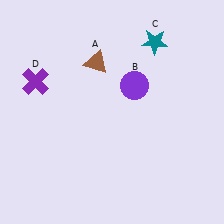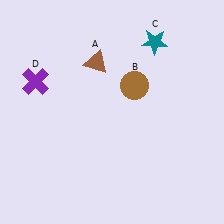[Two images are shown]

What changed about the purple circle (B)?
In Image 1, B is purple. In Image 2, it changed to brown.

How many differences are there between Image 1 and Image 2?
There is 1 difference between the two images.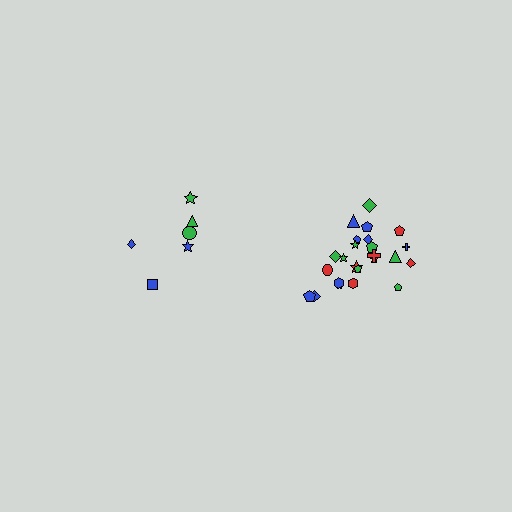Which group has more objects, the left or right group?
The right group.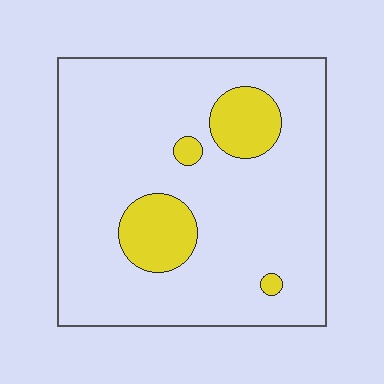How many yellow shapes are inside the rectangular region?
4.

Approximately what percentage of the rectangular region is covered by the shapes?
Approximately 15%.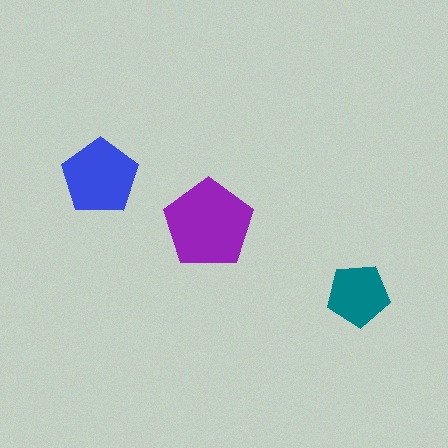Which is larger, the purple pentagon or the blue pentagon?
The purple one.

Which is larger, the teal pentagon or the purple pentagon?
The purple one.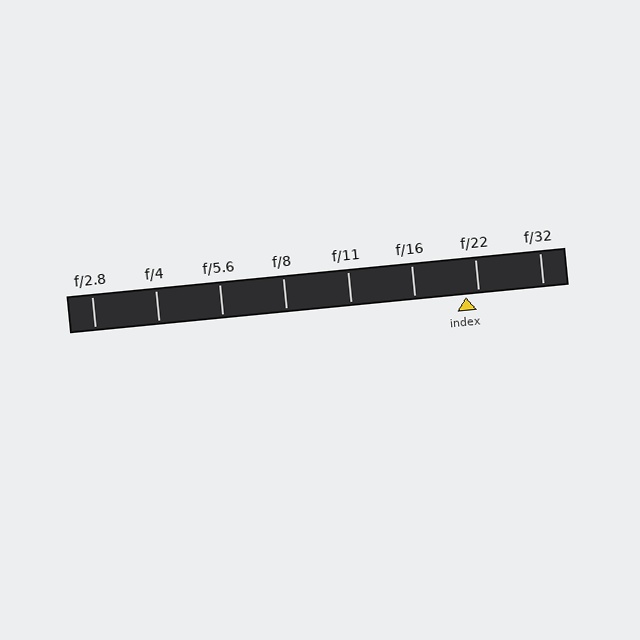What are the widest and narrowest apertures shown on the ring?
The widest aperture shown is f/2.8 and the narrowest is f/32.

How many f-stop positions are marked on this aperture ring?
There are 8 f-stop positions marked.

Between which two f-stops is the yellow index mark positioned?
The index mark is between f/16 and f/22.